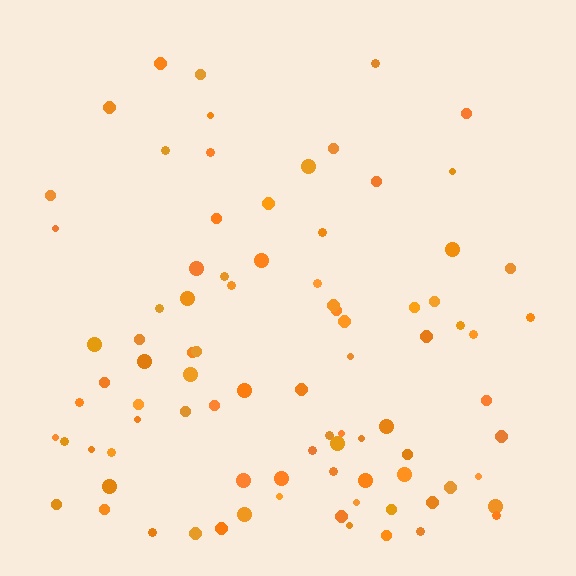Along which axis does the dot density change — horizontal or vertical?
Vertical.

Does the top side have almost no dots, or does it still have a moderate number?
Still a moderate number, just noticeably fewer than the bottom.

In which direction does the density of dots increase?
From top to bottom, with the bottom side densest.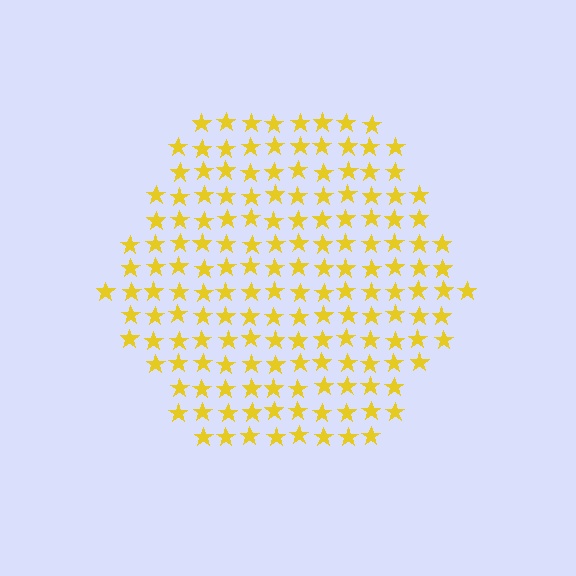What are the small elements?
The small elements are stars.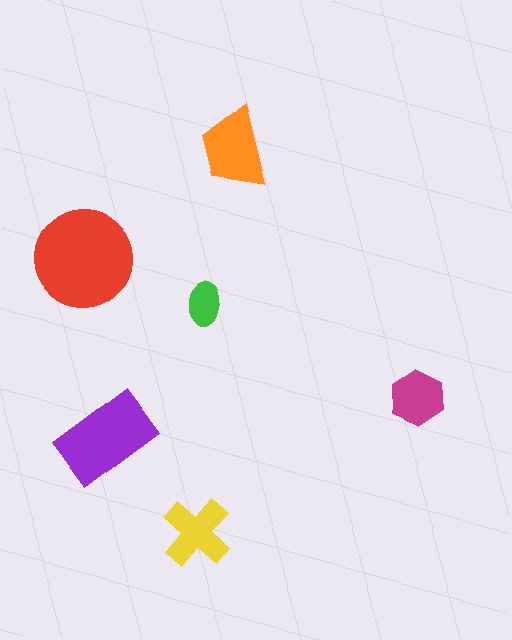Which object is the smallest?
The green ellipse.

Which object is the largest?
The red circle.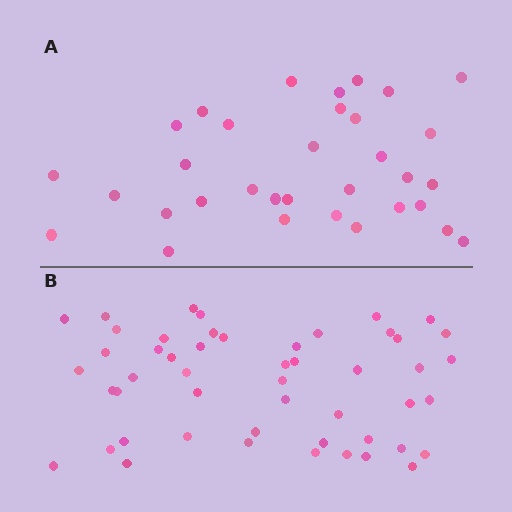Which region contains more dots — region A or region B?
Region B (the bottom region) has more dots.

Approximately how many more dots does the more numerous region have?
Region B has approximately 15 more dots than region A.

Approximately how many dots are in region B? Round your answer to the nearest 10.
About 50 dots.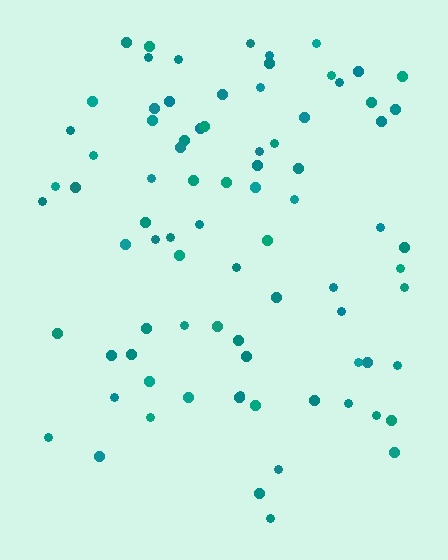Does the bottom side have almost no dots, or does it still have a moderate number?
Still a moderate number, just noticeably fewer than the top.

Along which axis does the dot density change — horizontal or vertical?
Vertical.